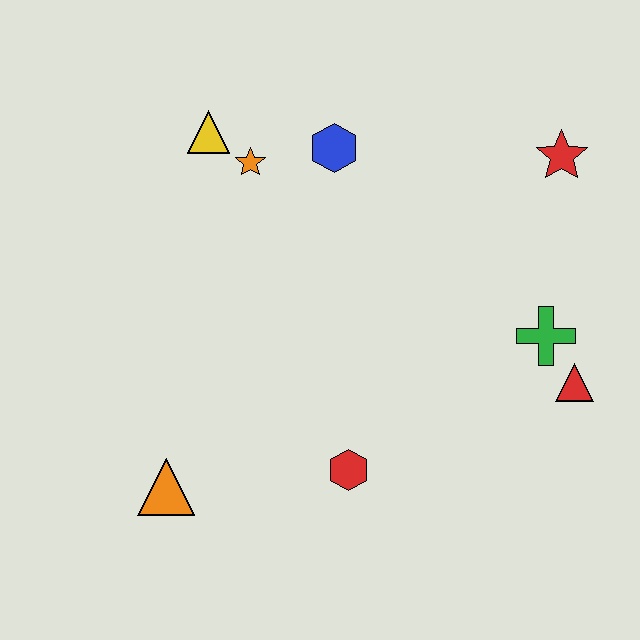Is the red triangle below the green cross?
Yes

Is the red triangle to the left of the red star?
No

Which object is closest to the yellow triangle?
The orange star is closest to the yellow triangle.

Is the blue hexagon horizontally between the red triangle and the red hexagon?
No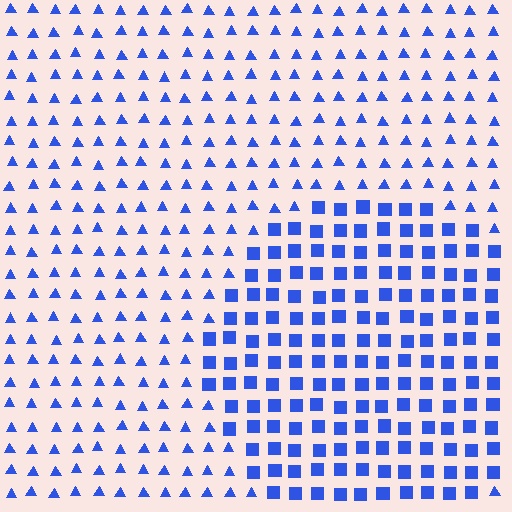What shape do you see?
I see a circle.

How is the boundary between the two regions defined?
The boundary is defined by a change in element shape: squares inside vs. triangles outside. All elements share the same color and spacing.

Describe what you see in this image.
The image is filled with small blue elements arranged in a uniform grid. A circle-shaped region contains squares, while the surrounding area contains triangles. The boundary is defined purely by the change in element shape.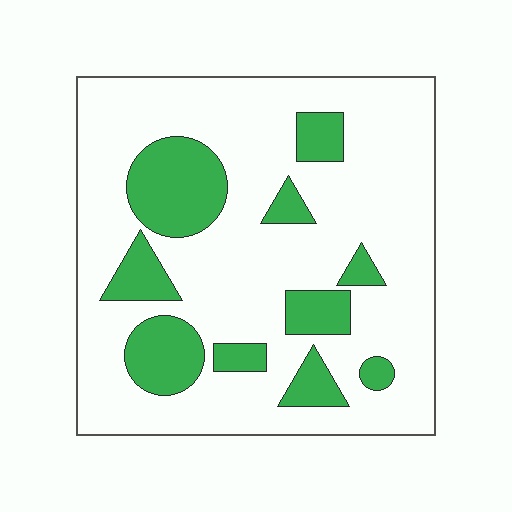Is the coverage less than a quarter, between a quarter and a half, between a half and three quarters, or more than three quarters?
Less than a quarter.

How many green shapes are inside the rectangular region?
10.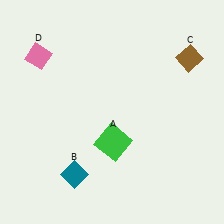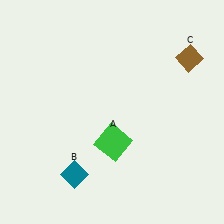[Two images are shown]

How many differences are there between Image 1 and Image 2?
There is 1 difference between the two images.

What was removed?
The pink diamond (D) was removed in Image 2.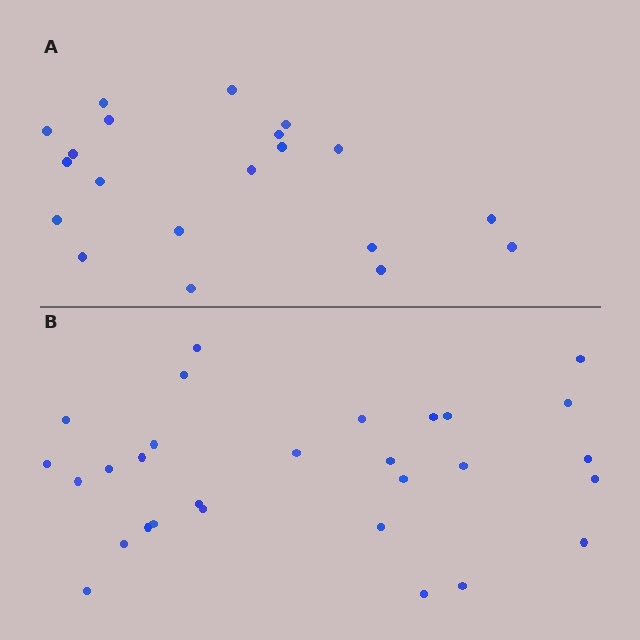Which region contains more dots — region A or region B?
Region B (the bottom region) has more dots.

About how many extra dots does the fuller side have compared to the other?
Region B has roughly 8 or so more dots than region A.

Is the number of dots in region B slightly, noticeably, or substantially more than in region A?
Region B has substantially more. The ratio is roughly 1.4 to 1.